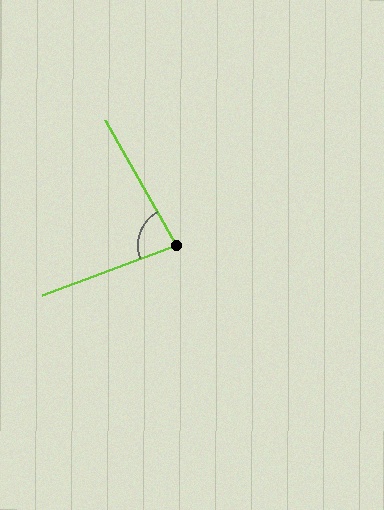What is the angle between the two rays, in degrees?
Approximately 81 degrees.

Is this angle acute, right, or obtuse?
It is acute.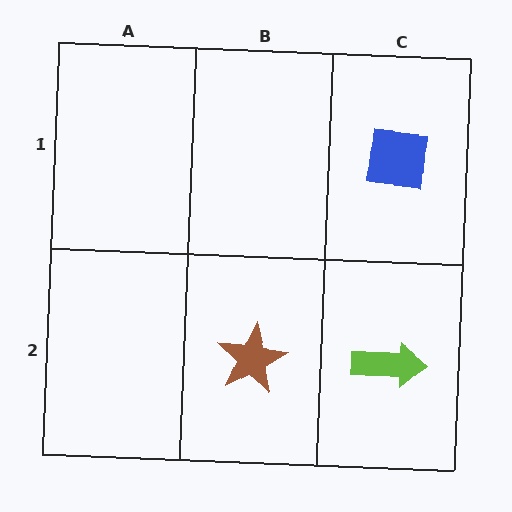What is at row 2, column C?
A lime arrow.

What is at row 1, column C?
A blue square.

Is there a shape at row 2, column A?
No, that cell is empty.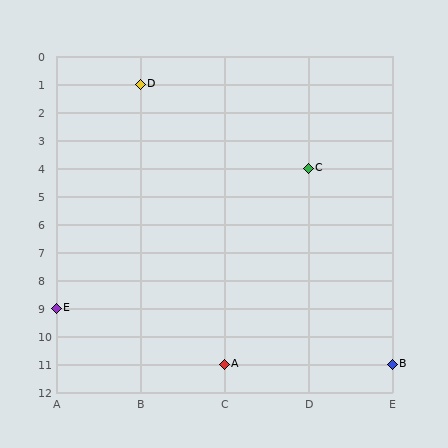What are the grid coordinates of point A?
Point A is at grid coordinates (C, 11).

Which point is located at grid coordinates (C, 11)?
Point A is at (C, 11).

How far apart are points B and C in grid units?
Points B and C are 1 column and 7 rows apart (about 7.1 grid units diagonally).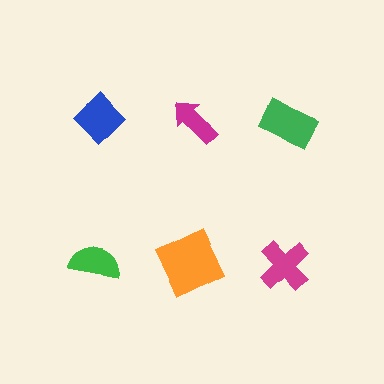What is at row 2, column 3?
A magenta cross.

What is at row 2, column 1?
A green semicircle.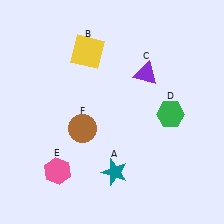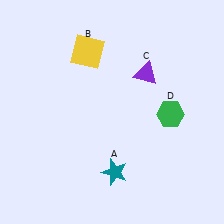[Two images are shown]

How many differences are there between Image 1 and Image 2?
There are 2 differences between the two images.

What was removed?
The brown circle (F), the pink hexagon (E) were removed in Image 2.